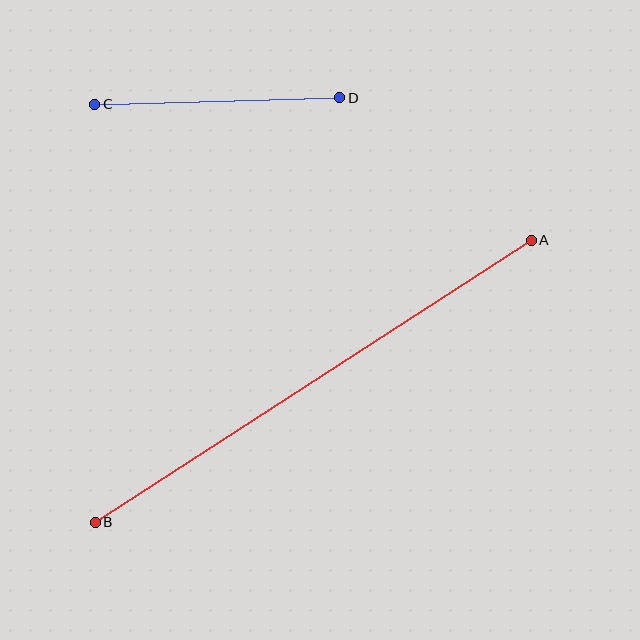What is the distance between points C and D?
The distance is approximately 245 pixels.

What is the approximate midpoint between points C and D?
The midpoint is at approximately (217, 101) pixels.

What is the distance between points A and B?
The distance is approximately 520 pixels.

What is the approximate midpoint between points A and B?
The midpoint is at approximately (313, 381) pixels.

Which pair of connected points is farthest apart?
Points A and B are farthest apart.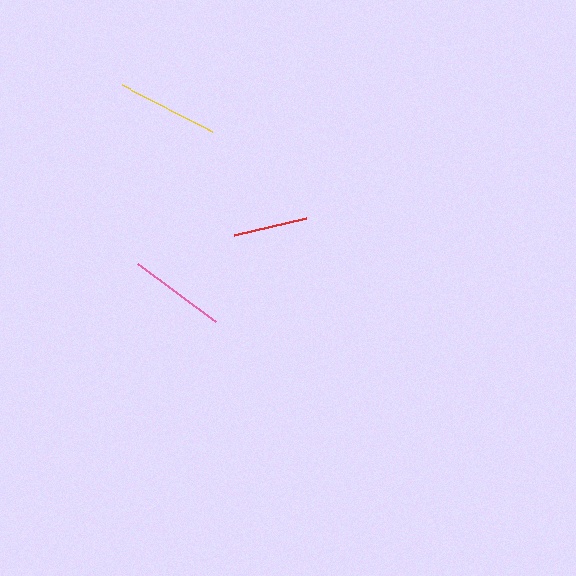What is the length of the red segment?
The red segment is approximately 74 pixels long.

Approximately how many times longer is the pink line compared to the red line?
The pink line is approximately 1.3 times the length of the red line.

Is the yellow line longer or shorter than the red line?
The yellow line is longer than the red line.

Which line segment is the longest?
The yellow line is the longest at approximately 102 pixels.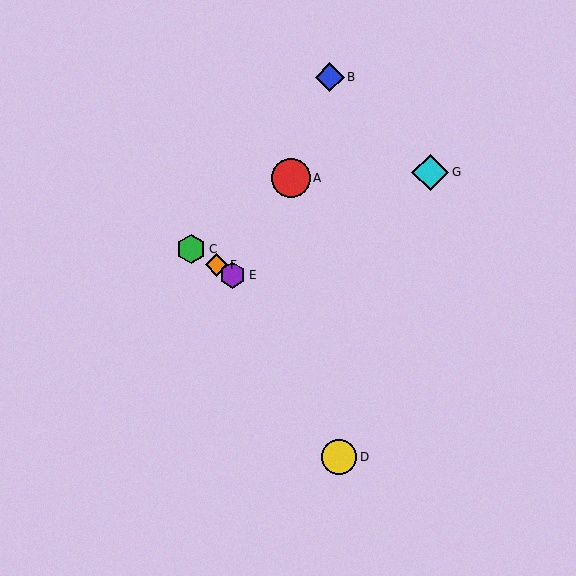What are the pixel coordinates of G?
Object G is at (430, 172).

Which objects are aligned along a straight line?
Objects C, E, F are aligned along a straight line.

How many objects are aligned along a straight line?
3 objects (C, E, F) are aligned along a straight line.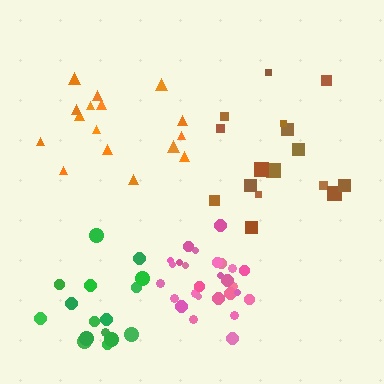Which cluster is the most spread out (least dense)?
Brown.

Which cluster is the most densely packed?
Pink.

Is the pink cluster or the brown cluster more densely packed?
Pink.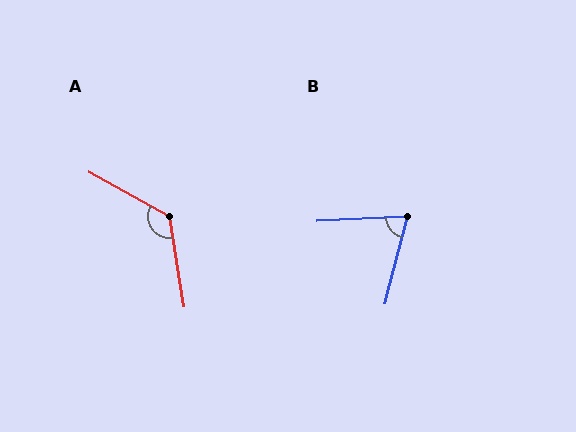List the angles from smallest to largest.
B (73°), A (128°).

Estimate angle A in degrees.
Approximately 128 degrees.